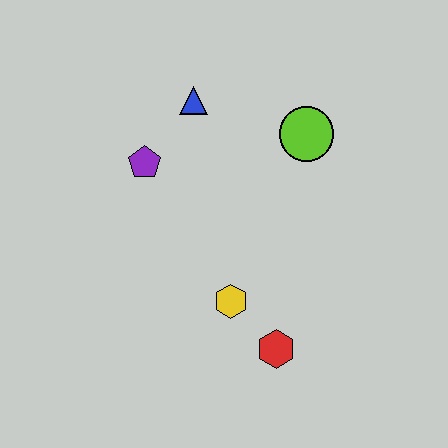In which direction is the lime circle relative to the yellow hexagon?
The lime circle is above the yellow hexagon.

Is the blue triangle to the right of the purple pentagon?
Yes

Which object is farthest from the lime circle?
The red hexagon is farthest from the lime circle.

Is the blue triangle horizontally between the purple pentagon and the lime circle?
Yes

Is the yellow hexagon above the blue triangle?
No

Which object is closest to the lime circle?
The blue triangle is closest to the lime circle.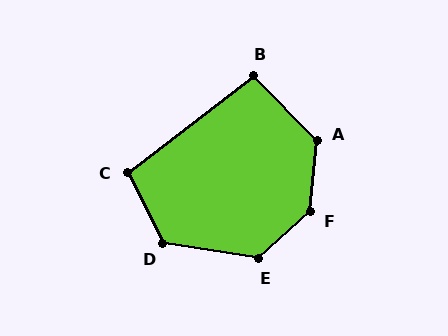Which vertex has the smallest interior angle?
B, at approximately 97 degrees.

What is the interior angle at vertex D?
Approximately 126 degrees (obtuse).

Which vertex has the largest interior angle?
F, at approximately 137 degrees.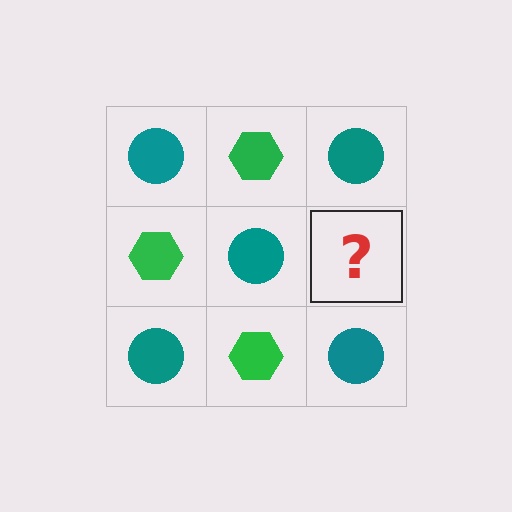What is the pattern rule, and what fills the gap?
The rule is that it alternates teal circle and green hexagon in a checkerboard pattern. The gap should be filled with a green hexagon.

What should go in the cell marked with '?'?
The missing cell should contain a green hexagon.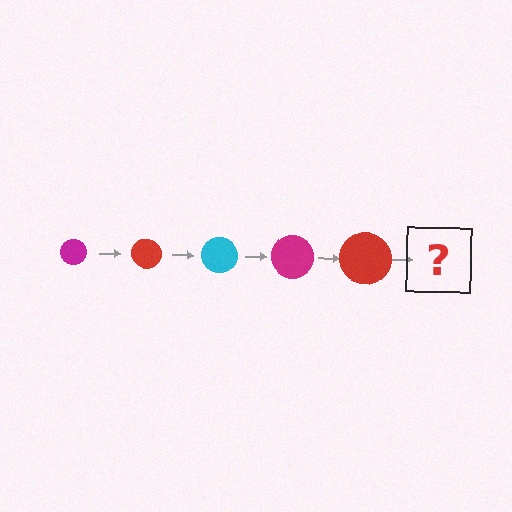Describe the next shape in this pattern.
It should be a cyan circle, larger than the previous one.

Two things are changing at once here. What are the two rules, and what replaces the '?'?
The two rules are that the circle grows larger each step and the color cycles through magenta, red, and cyan. The '?' should be a cyan circle, larger than the previous one.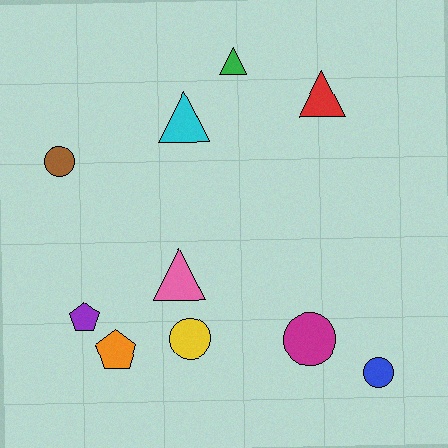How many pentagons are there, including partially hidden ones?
There are 2 pentagons.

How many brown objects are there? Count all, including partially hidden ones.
There is 1 brown object.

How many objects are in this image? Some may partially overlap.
There are 10 objects.